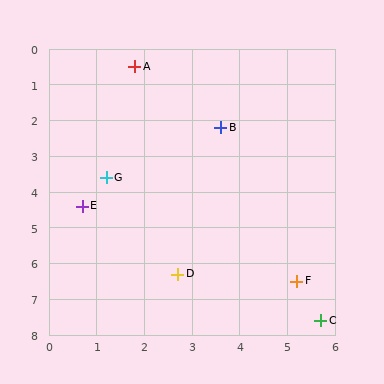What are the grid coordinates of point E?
Point E is at approximately (0.7, 4.4).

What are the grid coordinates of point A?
Point A is at approximately (1.8, 0.5).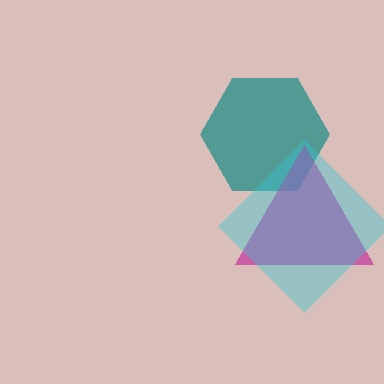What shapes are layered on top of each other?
The layered shapes are: a teal hexagon, a magenta triangle, a cyan diamond.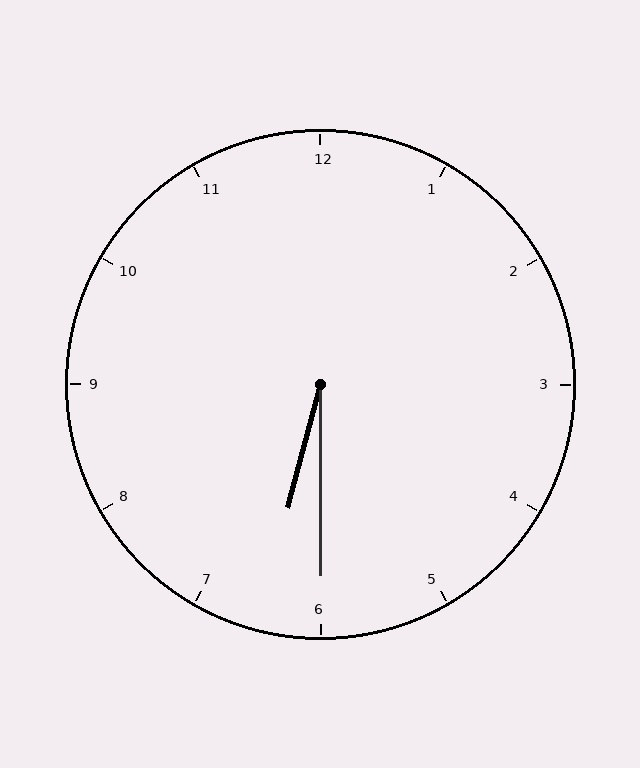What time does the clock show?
6:30.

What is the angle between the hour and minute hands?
Approximately 15 degrees.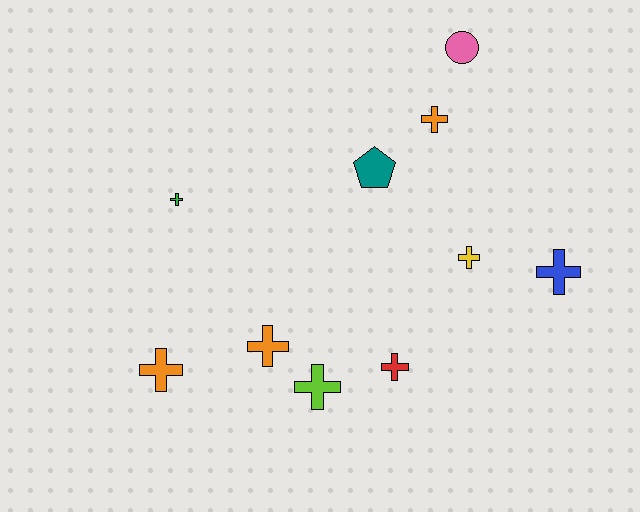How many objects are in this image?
There are 10 objects.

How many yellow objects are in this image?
There is 1 yellow object.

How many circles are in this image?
There is 1 circle.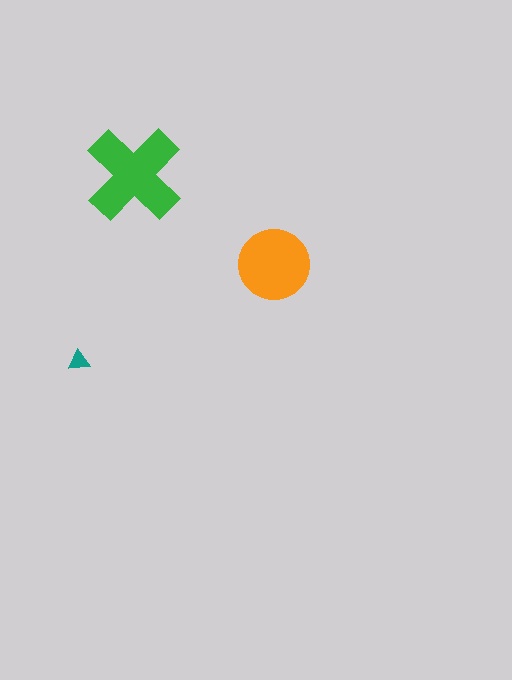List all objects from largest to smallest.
The green cross, the orange circle, the teal triangle.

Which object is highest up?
The green cross is topmost.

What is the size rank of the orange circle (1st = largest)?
2nd.